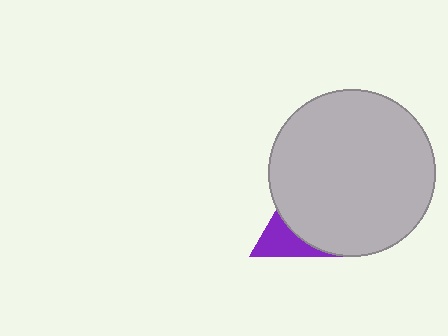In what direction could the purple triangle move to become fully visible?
The purple triangle could move toward the lower-left. That would shift it out from behind the light gray circle entirely.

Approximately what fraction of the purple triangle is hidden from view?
Roughly 58% of the purple triangle is hidden behind the light gray circle.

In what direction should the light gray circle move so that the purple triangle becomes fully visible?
The light gray circle should move toward the upper-right. That is the shortest direction to clear the overlap and leave the purple triangle fully visible.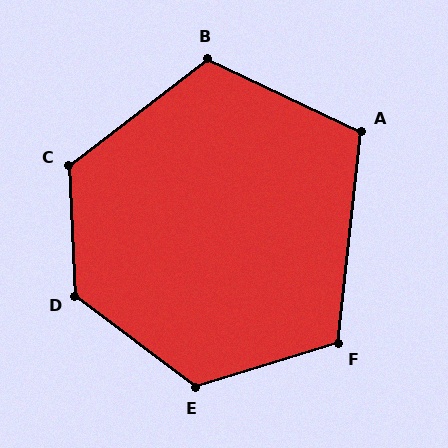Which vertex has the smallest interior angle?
A, at approximately 109 degrees.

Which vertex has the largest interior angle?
D, at approximately 130 degrees.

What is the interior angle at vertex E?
Approximately 126 degrees (obtuse).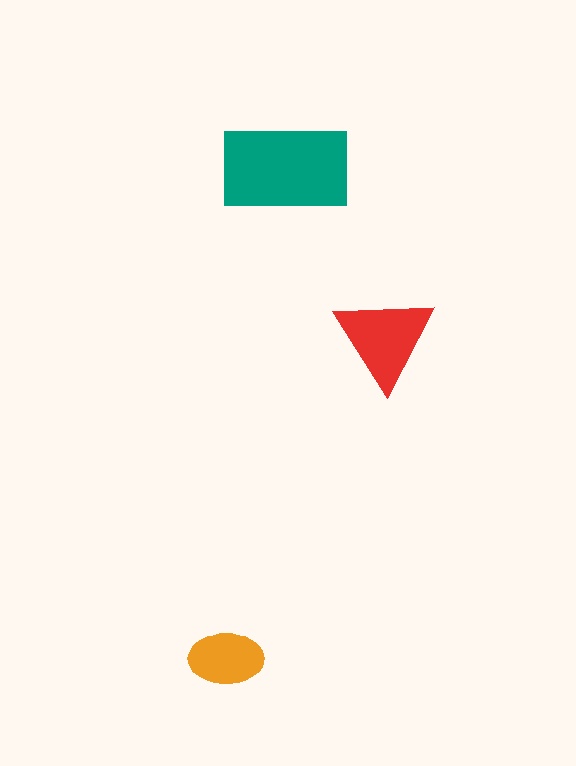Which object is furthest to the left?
The orange ellipse is leftmost.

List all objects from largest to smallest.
The teal rectangle, the red triangle, the orange ellipse.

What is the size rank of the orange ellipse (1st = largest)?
3rd.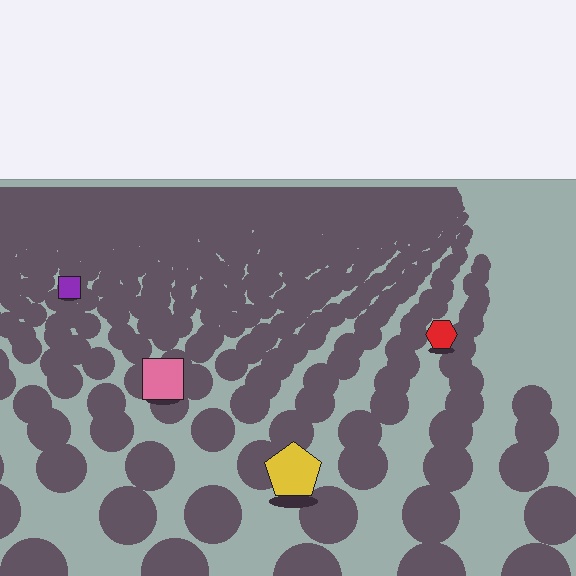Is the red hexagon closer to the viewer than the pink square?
No. The pink square is closer — you can tell from the texture gradient: the ground texture is coarser near it.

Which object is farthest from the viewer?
The purple square is farthest from the viewer. It appears smaller and the ground texture around it is denser.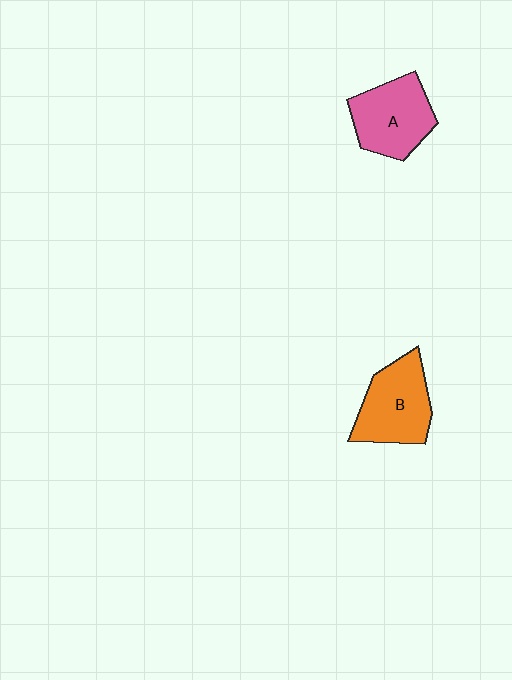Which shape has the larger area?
Shape B (orange).